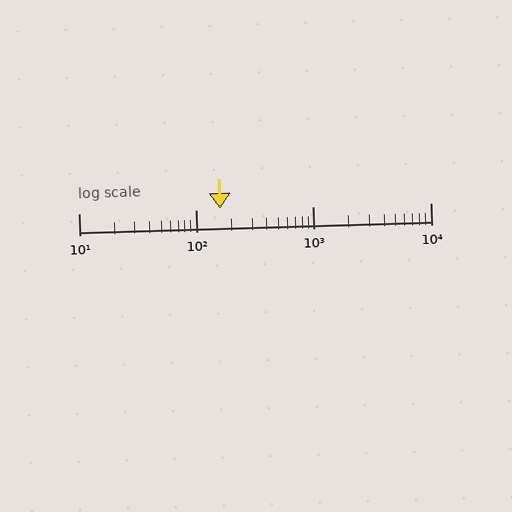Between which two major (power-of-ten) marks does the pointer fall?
The pointer is between 100 and 1000.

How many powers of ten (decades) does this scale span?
The scale spans 3 decades, from 10 to 10000.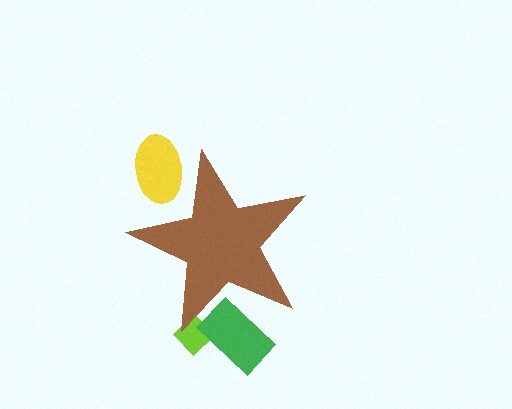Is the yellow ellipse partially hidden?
Yes, the yellow ellipse is partially hidden behind the brown star.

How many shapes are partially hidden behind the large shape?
3 shapes are partially hidden.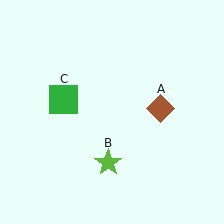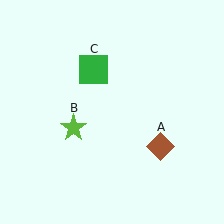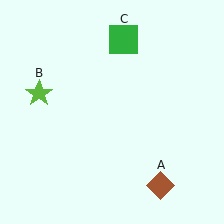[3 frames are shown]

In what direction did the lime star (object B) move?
The lime star (object B) moved up and to the left.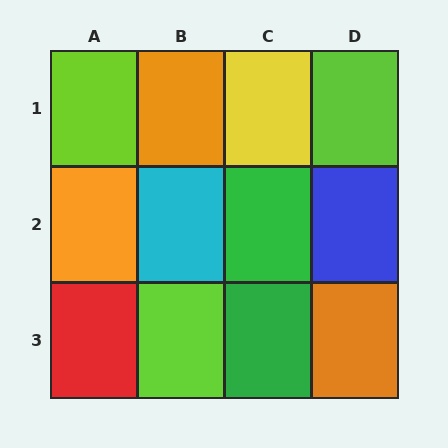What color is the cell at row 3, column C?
Green.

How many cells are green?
2 cells are green.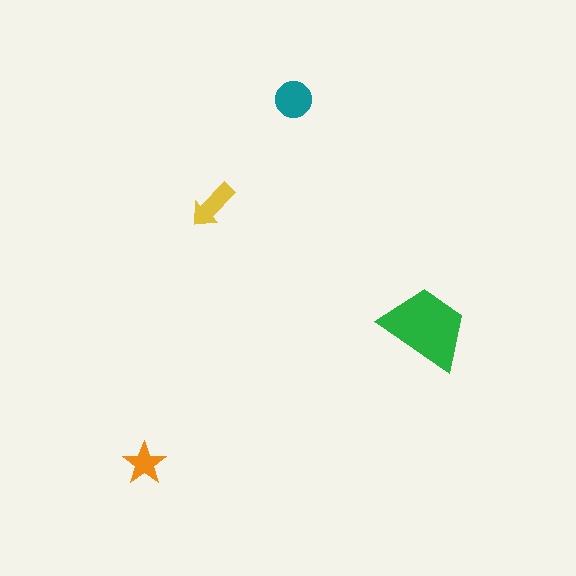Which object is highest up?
The teal circle is topmost.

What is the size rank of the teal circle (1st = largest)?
2nd.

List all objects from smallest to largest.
The orange star, the yellow arrow, the teal circle, the green trapezoid.